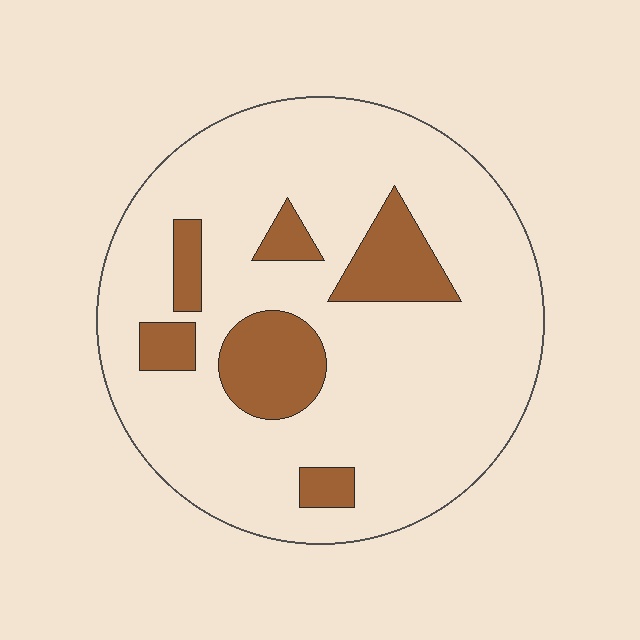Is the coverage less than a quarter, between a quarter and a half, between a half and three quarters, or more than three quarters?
Less than a quarter.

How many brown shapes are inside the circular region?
6.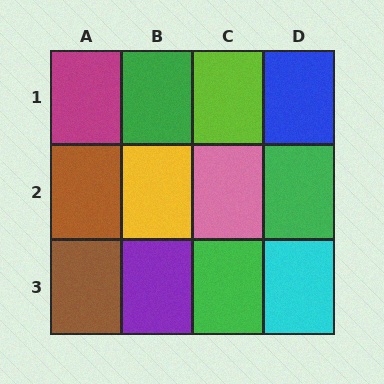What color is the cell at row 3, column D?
Cyan.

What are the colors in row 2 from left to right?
Brown, yellow, pink, green.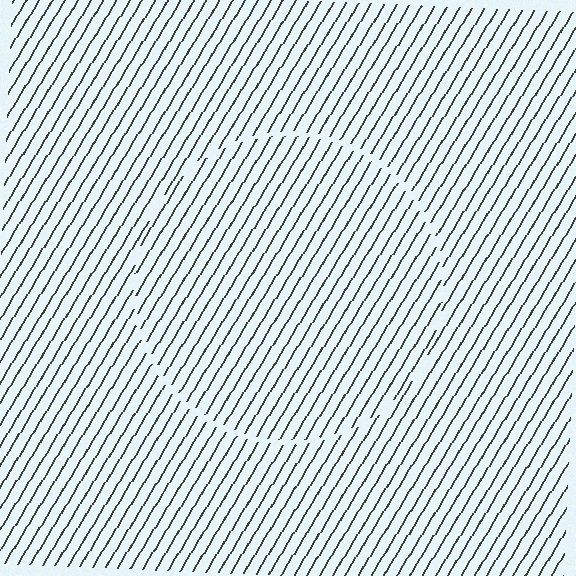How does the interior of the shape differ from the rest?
The interior of the shape contains the same grating, shifted by half a period — the contour is defined by the phase discontinuity where line-ends from the inner and outer gratings abut.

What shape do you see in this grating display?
An illusory circle. The interior of the shape contains the same grating, shifted by half a period — the contour is defined by the phase discontinuity where line-ends from the inner and outer gratings abut.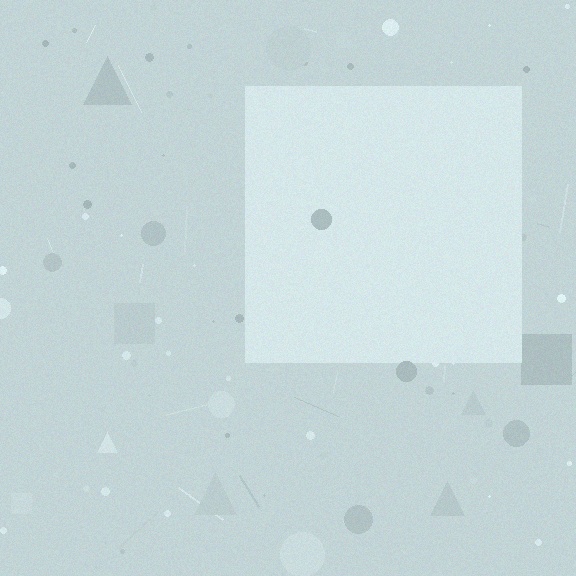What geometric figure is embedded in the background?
A square is embedded in the background.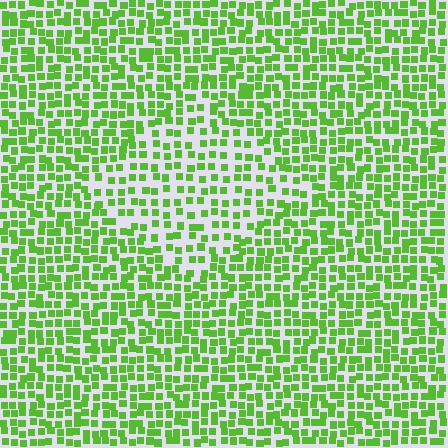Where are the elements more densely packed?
The elements are more densely packed outside the diamond boundary.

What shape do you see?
I see a diamond.